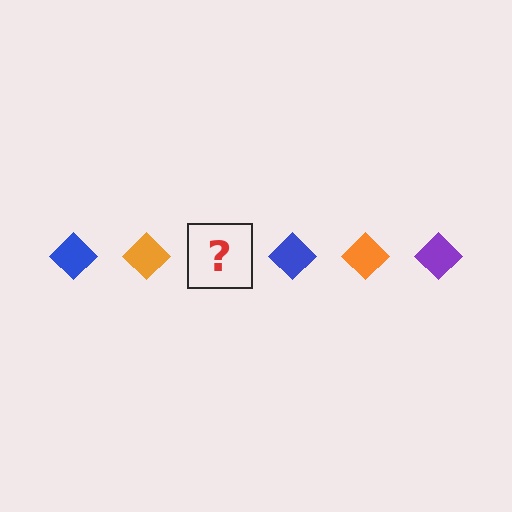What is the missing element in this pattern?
The missing element is a purple diamond.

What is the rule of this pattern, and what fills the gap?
The rule is that the pattern cycles through blue, orange, purple diamonds. The gap should be filled with a purple diamond.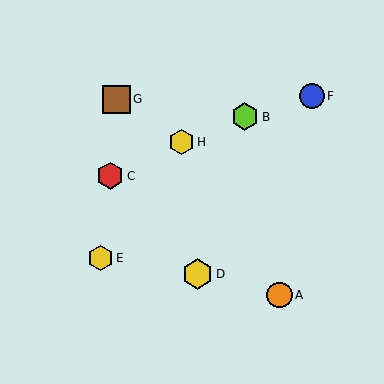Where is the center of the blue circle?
The center of the blue circle is at (312, 96).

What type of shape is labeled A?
Shape A is an orange circle.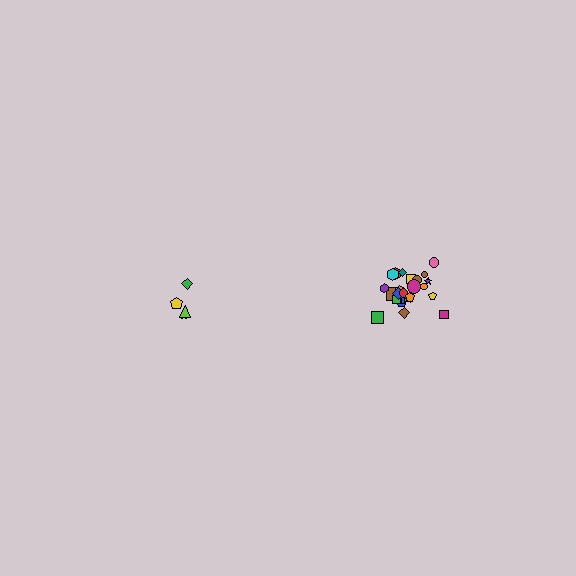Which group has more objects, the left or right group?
The right group.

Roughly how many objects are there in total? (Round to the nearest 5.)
Roughly 30 objects in total.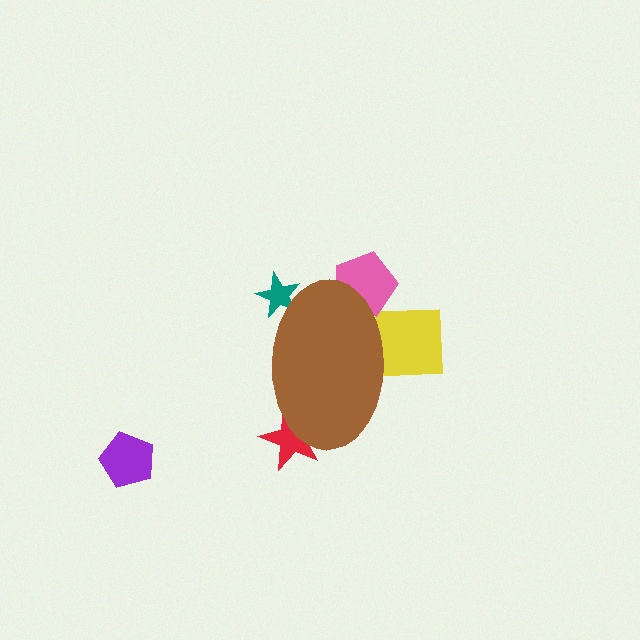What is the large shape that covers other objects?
A brown ellipse.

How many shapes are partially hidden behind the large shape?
4 shapes are partially hidden.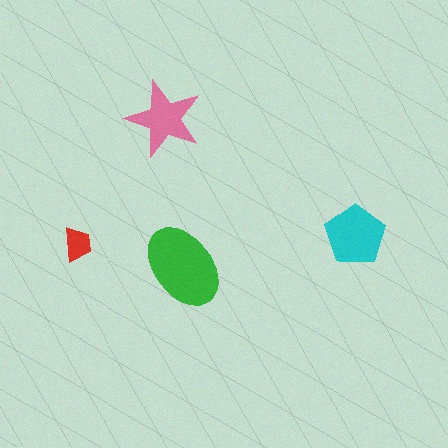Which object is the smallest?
The red trapezoid.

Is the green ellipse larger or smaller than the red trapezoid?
Larger.